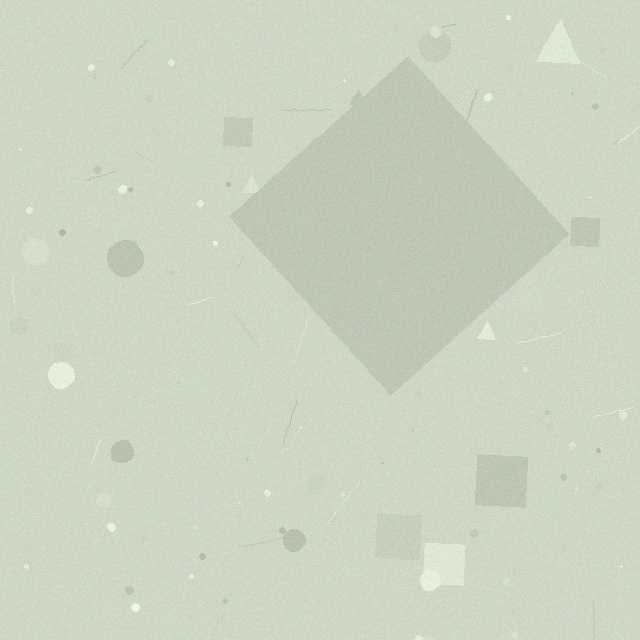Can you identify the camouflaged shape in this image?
The camouflaged shape is a diamond.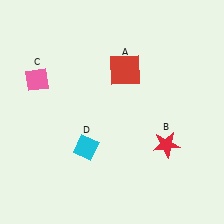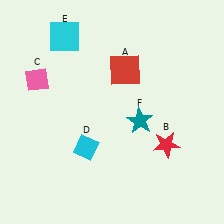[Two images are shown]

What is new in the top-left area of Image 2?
A cyan square (E) was added in the top-left area of Image 2.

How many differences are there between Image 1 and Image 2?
There are 2 differences between the two images.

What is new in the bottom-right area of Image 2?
A teal star (F) was added in the bottom-right area of Image 2.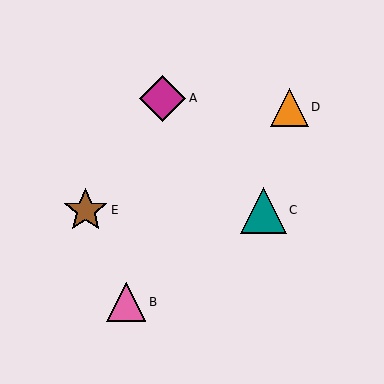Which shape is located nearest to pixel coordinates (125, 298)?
The pink triangle (labeled B) at (126, 302) is nearest to that location.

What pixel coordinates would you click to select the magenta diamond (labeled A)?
Click at (163, 98) to select the magenta diamond A.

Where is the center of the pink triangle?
The center of the pink triangle is at (126, 302).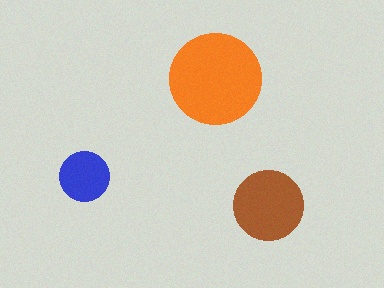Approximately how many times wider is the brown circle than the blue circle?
About 1.5 times wider.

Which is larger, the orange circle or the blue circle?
The orange one.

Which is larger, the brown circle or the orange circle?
The orange one.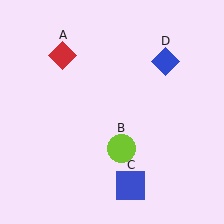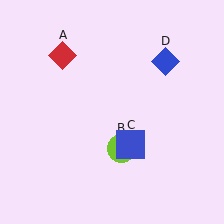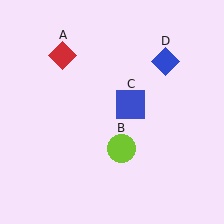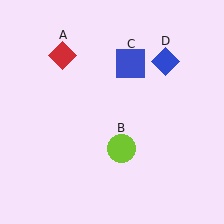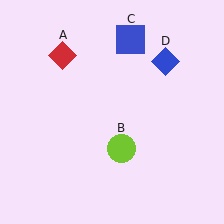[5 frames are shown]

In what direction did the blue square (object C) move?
The blue square (object C) moved up.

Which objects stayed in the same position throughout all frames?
Red diamond (object A) and lime circle (object B) and blue diamond (object D) remained stationary.